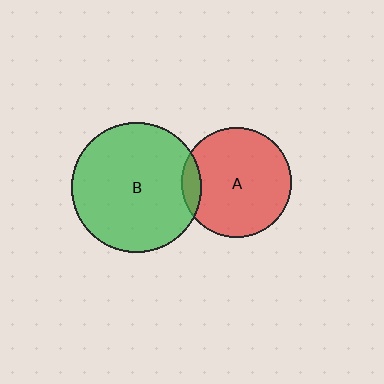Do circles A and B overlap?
Yes.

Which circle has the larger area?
Circle B (green).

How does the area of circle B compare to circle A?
Approximately 1.4 times.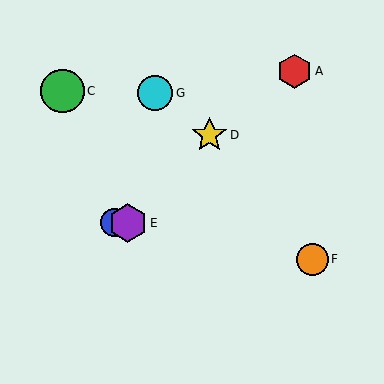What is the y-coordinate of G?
Object G is at y≈93.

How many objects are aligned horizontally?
2 objects (B, E) are aligned horizontally.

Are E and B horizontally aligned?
Yes, both are at y≈223.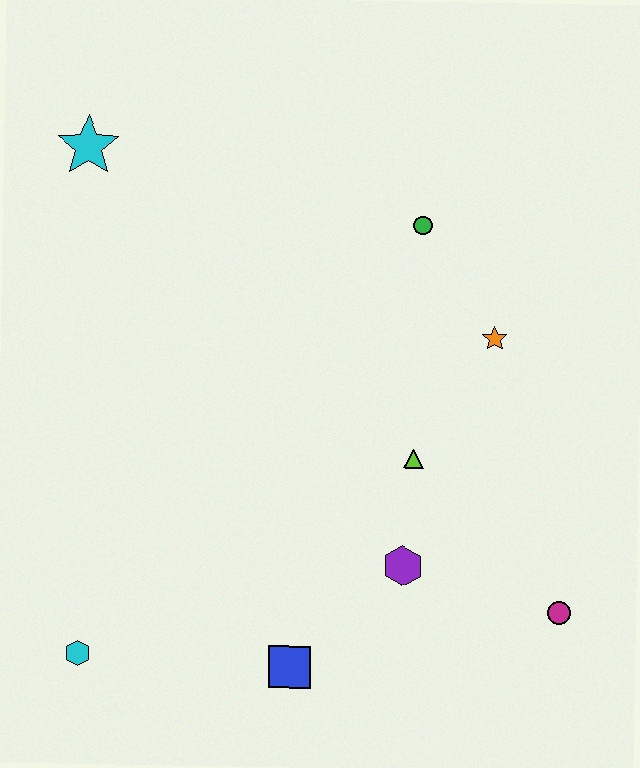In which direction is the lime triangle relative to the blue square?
The lime triangle is above the blue square.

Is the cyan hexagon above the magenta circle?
No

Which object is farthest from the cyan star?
The magenta circle is farthest from the cyan star.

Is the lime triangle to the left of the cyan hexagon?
No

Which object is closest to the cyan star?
The green circle is closest to the cyan star.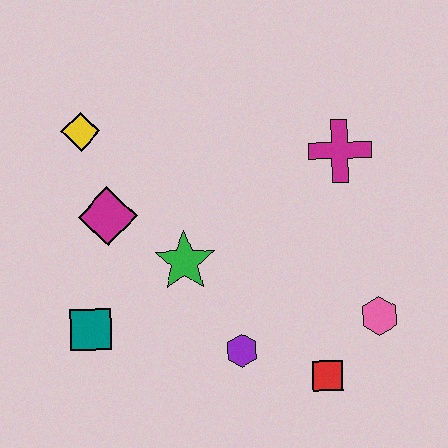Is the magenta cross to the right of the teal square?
Yes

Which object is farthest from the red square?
The yellow diamond is farthest from the red square.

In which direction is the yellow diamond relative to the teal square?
The yellow diamond is above the teal square.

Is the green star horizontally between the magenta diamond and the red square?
Yes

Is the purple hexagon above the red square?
Yes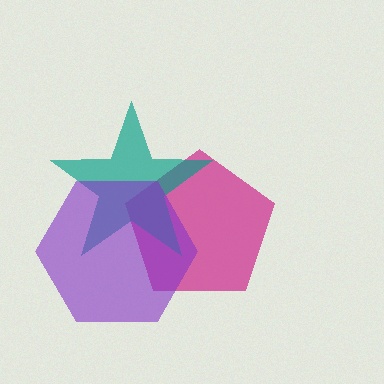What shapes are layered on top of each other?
The layered shapes are: a magenta pentagon, a teal star, a purple hexagon.